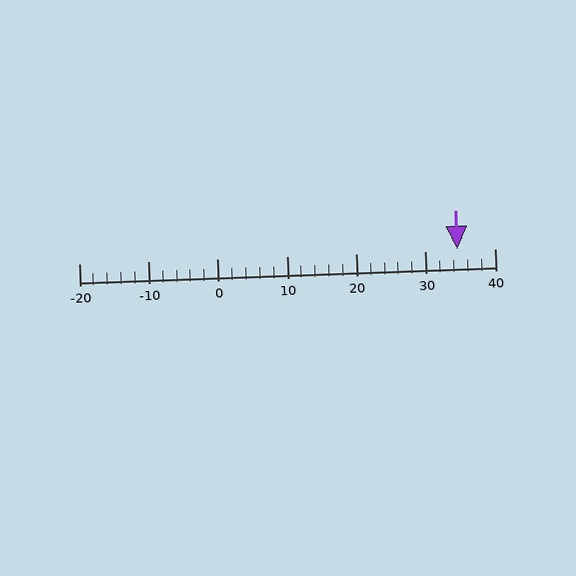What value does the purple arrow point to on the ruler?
The purple arrow points to approximately 35.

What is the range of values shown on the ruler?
The ruler shows values from -20 to 40.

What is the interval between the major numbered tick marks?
The major tick marks are spaced 10 units apart.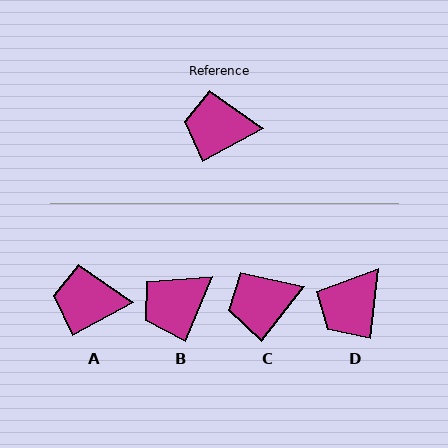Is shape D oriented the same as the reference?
No, it is off by about 55 degrees.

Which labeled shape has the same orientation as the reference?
A.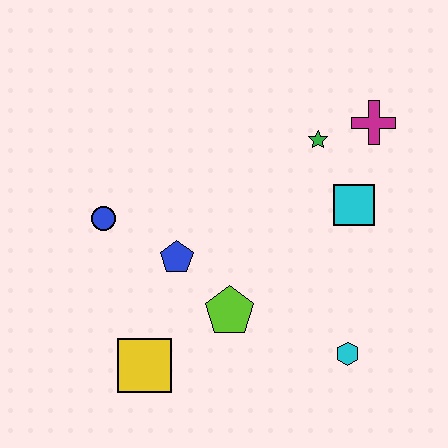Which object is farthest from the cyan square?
The yellow square is farthest from the cyan square.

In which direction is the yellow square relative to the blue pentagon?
The yellow square is below the blue pentagon.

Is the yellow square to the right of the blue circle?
Yes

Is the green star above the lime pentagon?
Yes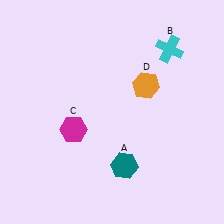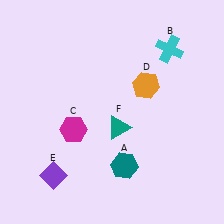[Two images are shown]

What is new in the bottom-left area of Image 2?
A purple diamond (E) was added in the bottom-left area of Image 2.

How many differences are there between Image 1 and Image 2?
There are 2 differences between the two images.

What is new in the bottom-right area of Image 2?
A teal triangle (F) was added in the bottom-right area of Image 2.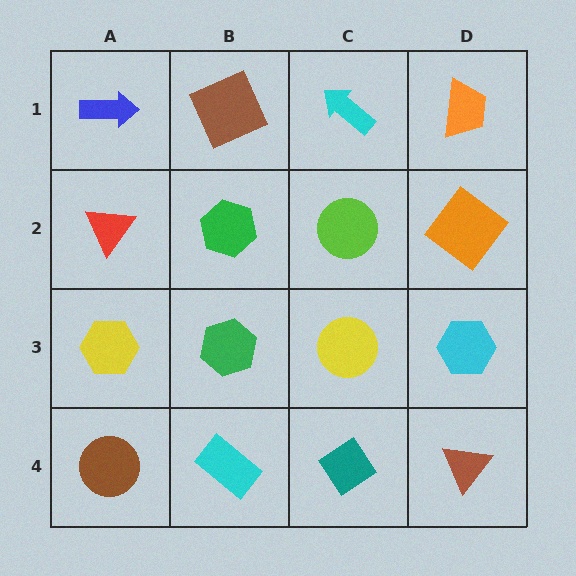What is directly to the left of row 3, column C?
A green hexagon.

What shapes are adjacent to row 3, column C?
A lime circle (row 2, column C), a teal diamond (row 4, column C), a green hexagon (row 3, column B), a cyan hexagon (row 3, column D).